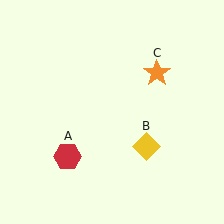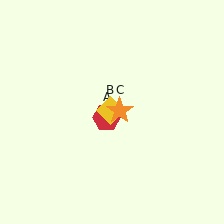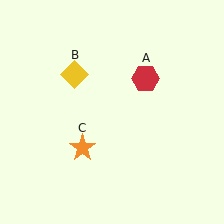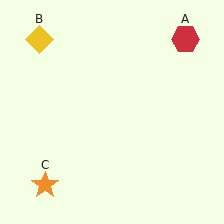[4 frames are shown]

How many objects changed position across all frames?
3 objects changed position: red hexagon (object A), yellow diamond (object B), orange star (object C).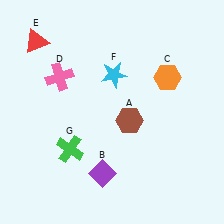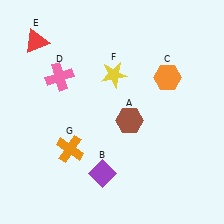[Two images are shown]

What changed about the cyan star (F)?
In Image 1, F is cyan. In Image 2, it changed to yellow.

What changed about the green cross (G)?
In Image 1, G is green. In Image 2, it changed to orange.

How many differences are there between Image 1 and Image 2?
There are 2 differences between the two images.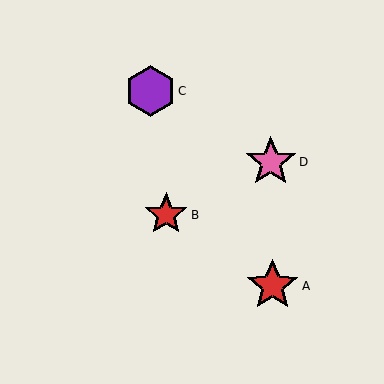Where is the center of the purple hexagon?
The center of the purple hexagon is at (150, 91).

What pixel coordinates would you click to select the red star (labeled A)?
Click at (273, 286) to select the red star A.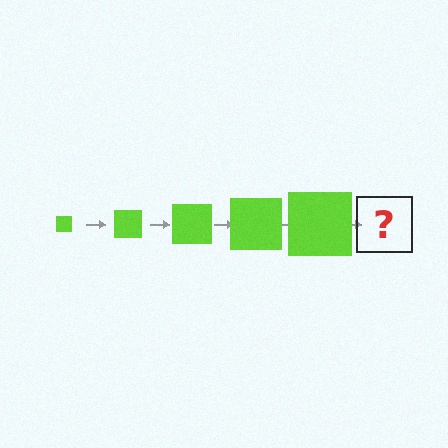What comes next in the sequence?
The next element should be a lime square, larger than the previous one.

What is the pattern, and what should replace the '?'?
The pattern is that the square gets progressively larger each step. The '?' should be a lime square, larger than the previous one.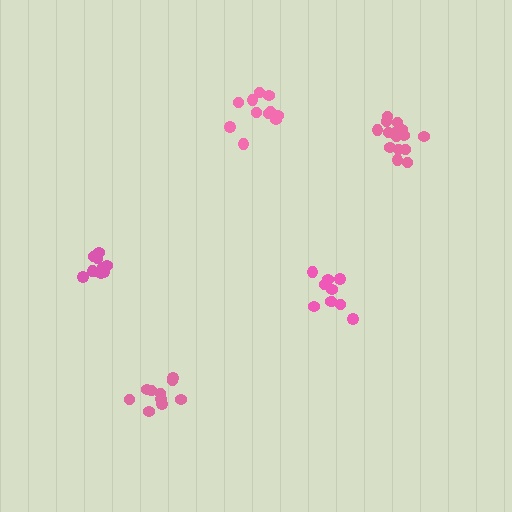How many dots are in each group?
Group 1: 10 dots, Group 2: 15 dots, Group 3: 11 dots, Group 4: 10 dots, Group 5: 11 dots (57 total).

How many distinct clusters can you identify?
There are 5 distinct clusters.